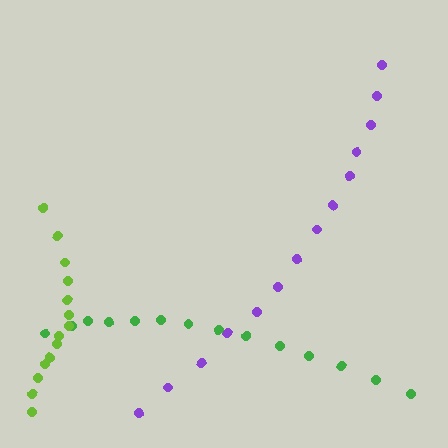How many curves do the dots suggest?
There are 3 distinct paths.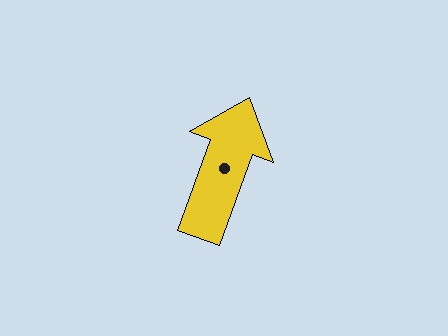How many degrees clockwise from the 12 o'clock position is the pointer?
Approximately 20 degrees.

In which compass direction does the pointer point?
North.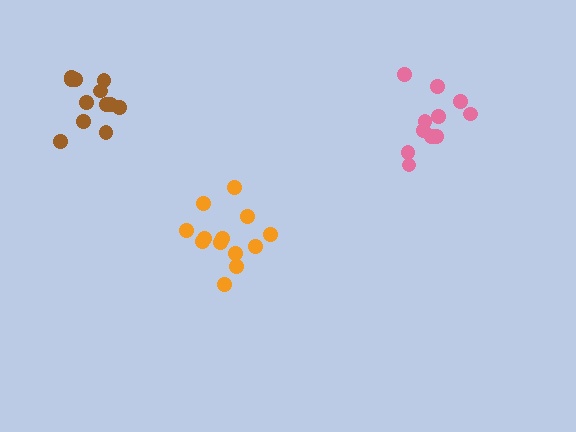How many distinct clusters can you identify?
There are 3 distinct clusters.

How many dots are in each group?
Group 1: 11 dots, Group 2: 12 dots, Group 3: 13 dots (36 total).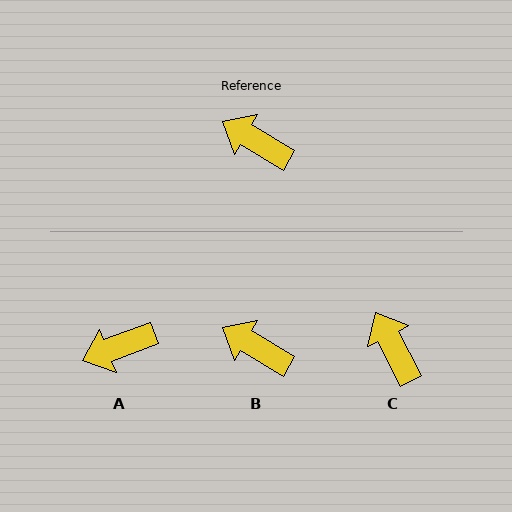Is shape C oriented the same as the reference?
No, it is off by about 32 degrees.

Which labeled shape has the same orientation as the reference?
B.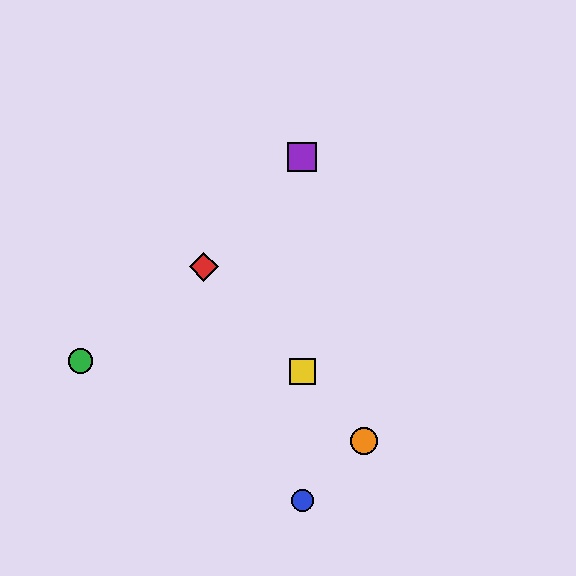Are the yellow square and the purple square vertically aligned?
Yes, both are at x≈302.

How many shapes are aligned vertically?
3 shapes (the blue circle, the yellow square, the purple square) are aligned vertically.